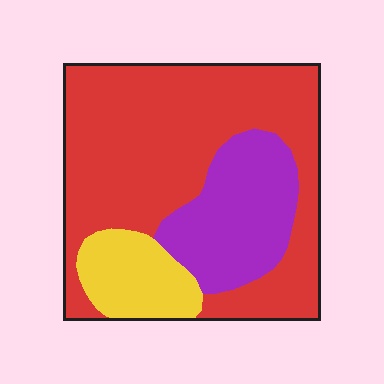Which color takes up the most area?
Red, at roughly 65%.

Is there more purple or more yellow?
Purple.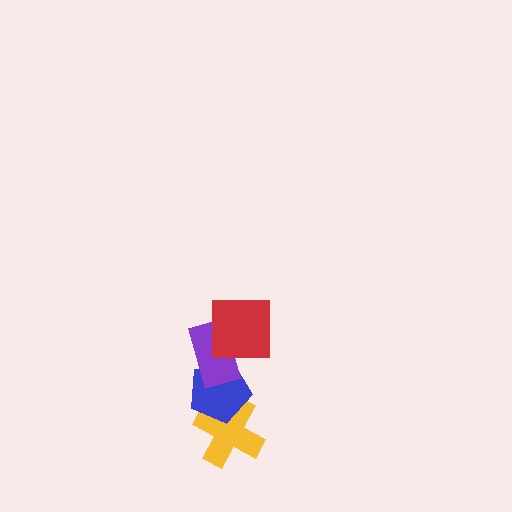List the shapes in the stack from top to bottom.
From top to bottom: the red square, the purple rectangle, the blue pentagon, the yellow cross.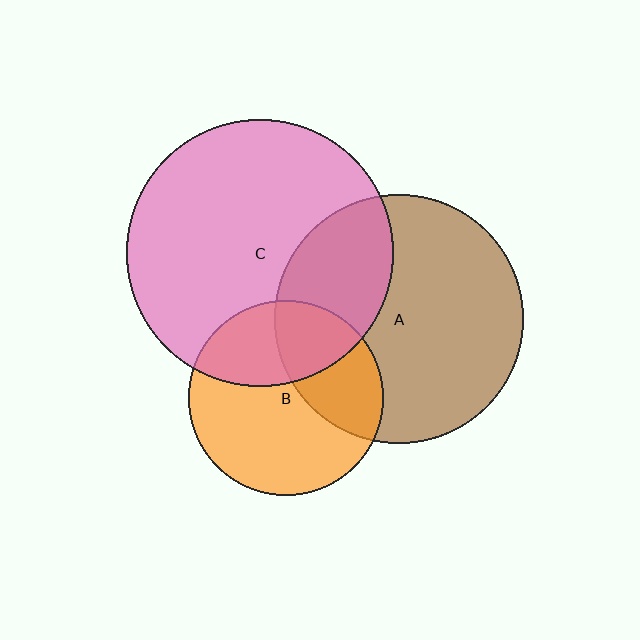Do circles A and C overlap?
Yes.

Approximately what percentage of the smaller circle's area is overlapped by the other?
Approximately 30%.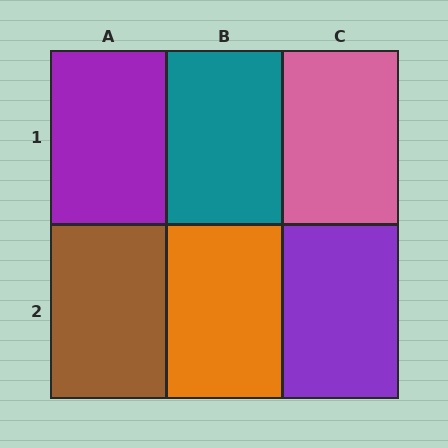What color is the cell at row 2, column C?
Purple.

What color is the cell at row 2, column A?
Brown.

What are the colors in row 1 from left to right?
Purple, teal, pink.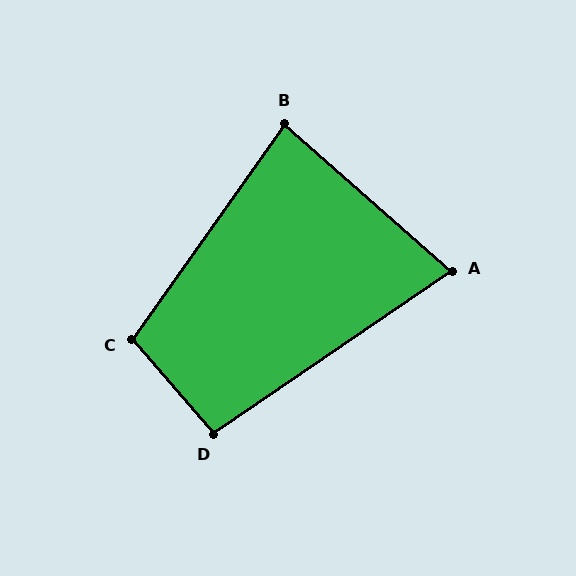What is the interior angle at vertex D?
Approximately 96 degrees (obtuse).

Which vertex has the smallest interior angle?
A, at approximately 76 degrees.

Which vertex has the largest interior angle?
C, at approximately 104 degrees.